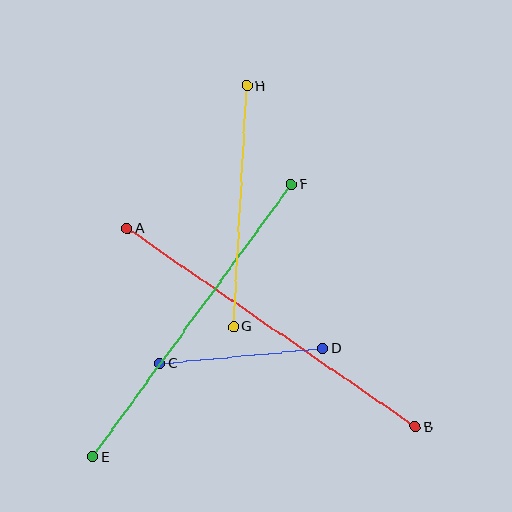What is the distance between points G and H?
The distance is approximately 241 pixels.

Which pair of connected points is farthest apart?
Points A and B are farthest apart.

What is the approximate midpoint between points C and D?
The midpoint is at approximately (241, 356) pixels.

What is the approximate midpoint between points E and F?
The midpoint is at approximately (192, 321) pixels.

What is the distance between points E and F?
The distance is approximately 337 pixels.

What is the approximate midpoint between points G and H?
The midpoint is at approximately (240, 207) pixels.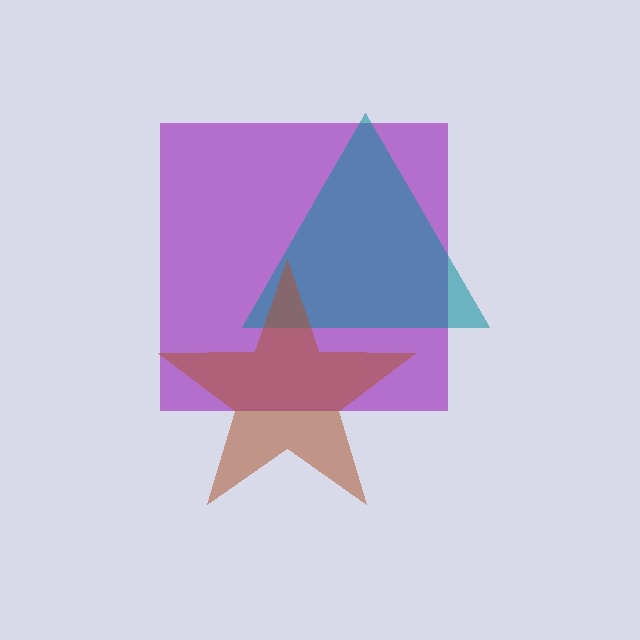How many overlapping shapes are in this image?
There are 3 overlapping shapes in the image.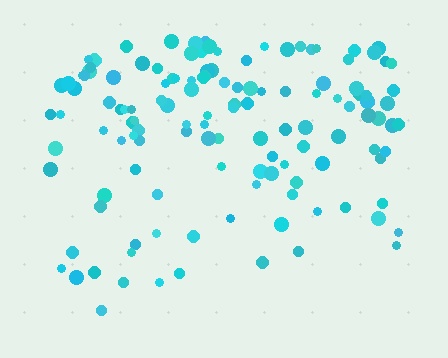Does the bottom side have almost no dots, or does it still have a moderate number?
Still a moderate number, just noticeably fewer than the top.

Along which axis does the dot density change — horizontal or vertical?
Vertical.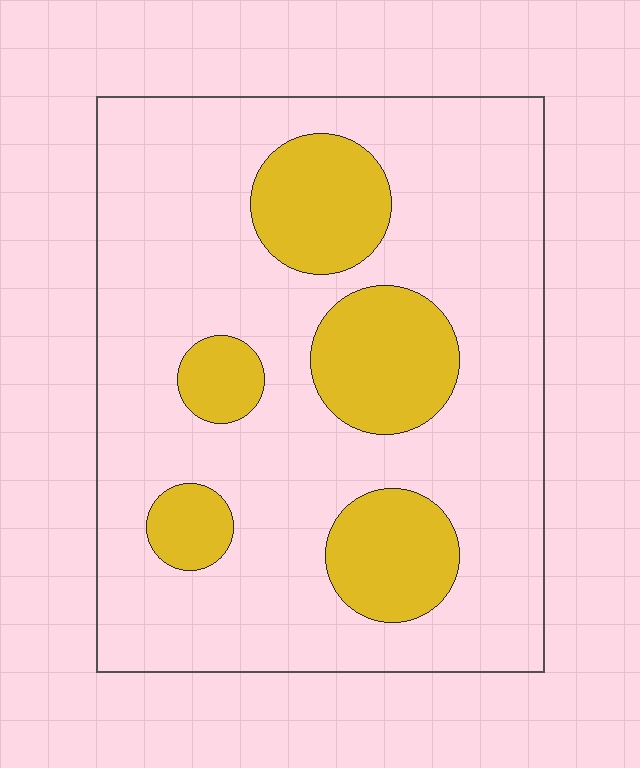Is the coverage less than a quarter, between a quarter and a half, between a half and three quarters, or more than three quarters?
Less than a quarter.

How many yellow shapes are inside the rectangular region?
5.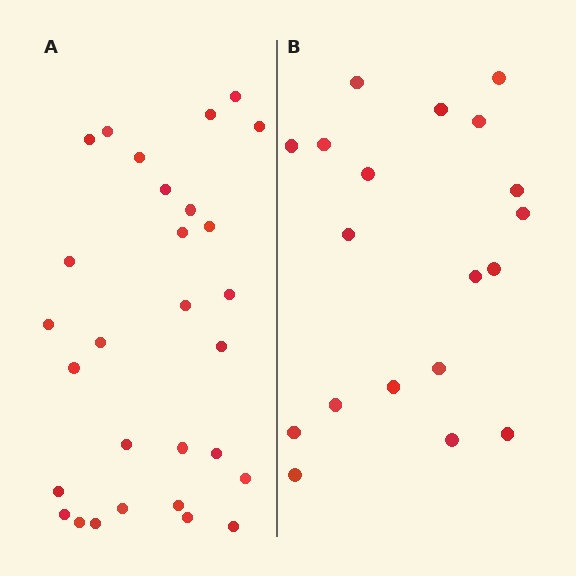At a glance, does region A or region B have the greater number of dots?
Region A (the left region) has more dots.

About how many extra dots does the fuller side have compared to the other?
Region A has roughly 10 or so more dots than region B.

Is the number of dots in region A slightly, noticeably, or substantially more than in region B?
Region A has substantially more. The ratio is roughly 1.5 to 1.